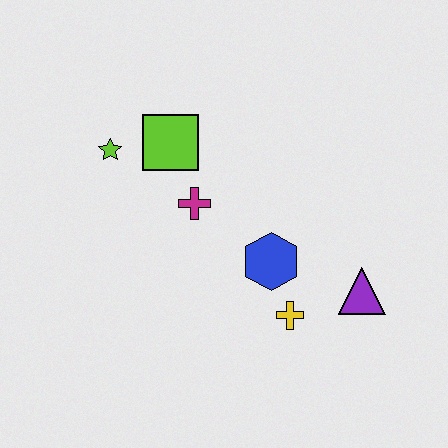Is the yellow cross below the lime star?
Yes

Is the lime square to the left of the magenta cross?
Yes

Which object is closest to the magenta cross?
The lime square is closest to the magenta cross.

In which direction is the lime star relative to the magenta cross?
The lime star is to the left of the magenta cross.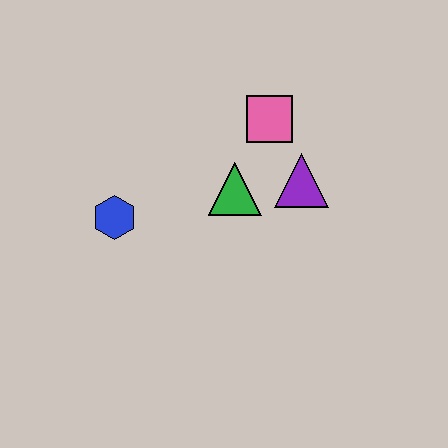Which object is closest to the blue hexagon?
The green triangle is closest to the blue hexagon.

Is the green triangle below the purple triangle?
Yes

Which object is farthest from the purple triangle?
The blue hexagon is farthest from the purple triangle.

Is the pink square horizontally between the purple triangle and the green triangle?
Yes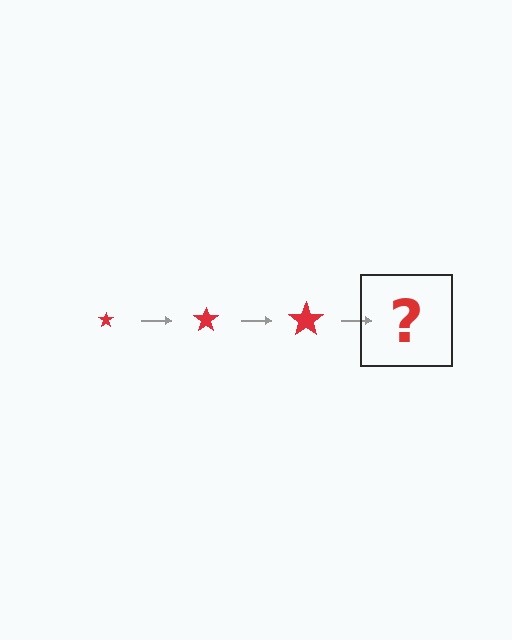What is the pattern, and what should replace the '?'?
The pattern is that the star gets progressively larger each step. The '?' should be a red star, larger than the previous one.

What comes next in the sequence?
The next element should be a red star, larger than the previous one.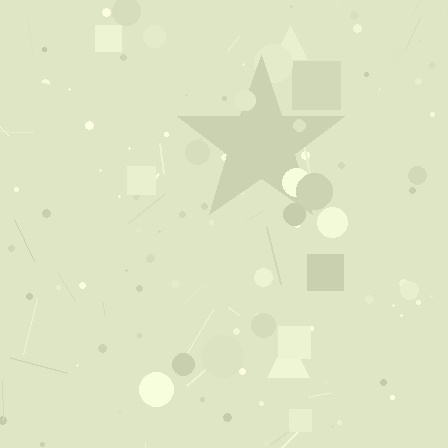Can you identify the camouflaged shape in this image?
The camouflaged shape is a star.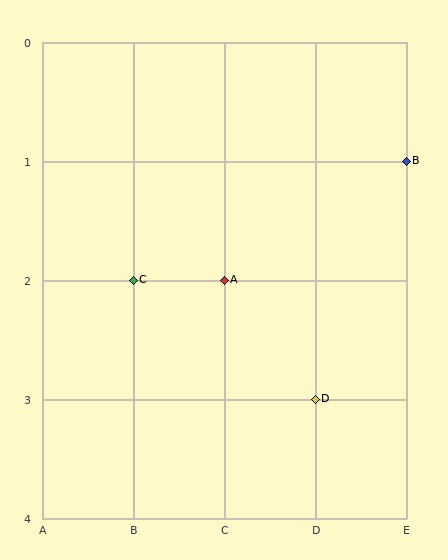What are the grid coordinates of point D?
Point D is at grid coordinates (D, 3).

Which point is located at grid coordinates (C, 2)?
Point A is at (C, 2).